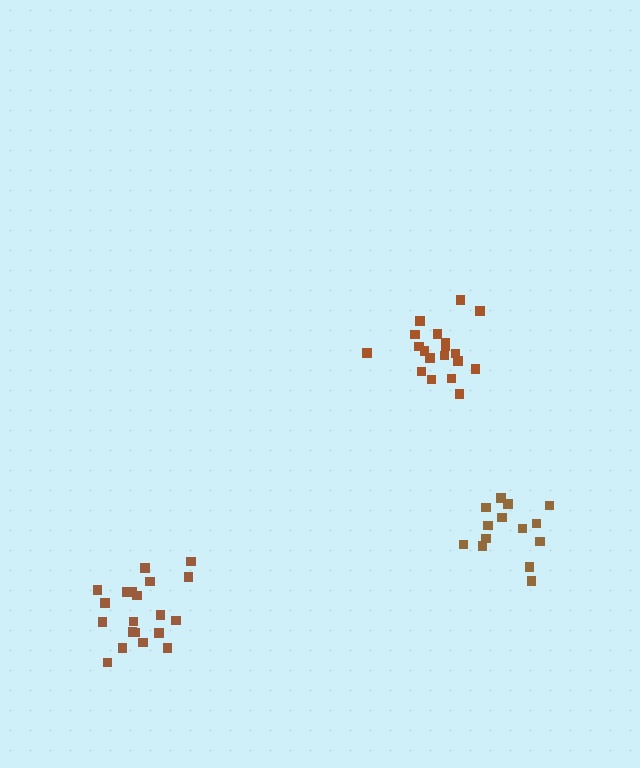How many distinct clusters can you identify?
There are 3 distinct clusters.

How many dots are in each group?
Group 1: 14 dots, Group 2: 19 dots, Group 3: 20 dots (53 total).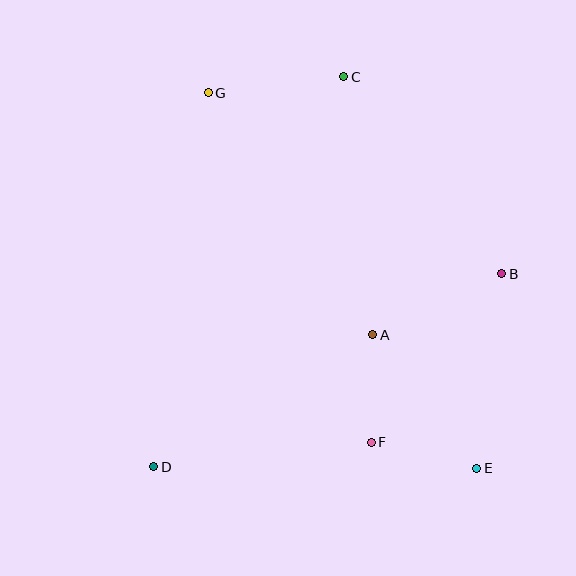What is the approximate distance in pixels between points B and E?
The distance between B and E is approximately 196 pixels.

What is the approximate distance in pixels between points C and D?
The distance between C and D is approximately 434 pixels.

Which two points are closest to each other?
Points A and F are closest to each other.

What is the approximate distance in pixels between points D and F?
The distance between D and F is approximately 219 pixels.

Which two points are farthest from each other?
Points E and G are farthest from each other.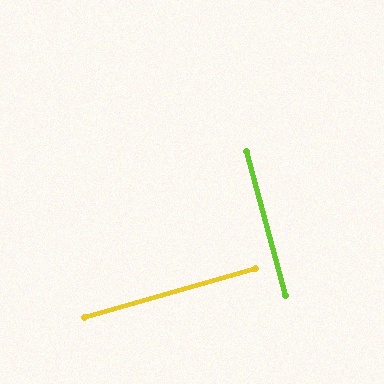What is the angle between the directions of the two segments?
Approximately 89 degrees.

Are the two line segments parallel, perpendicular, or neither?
Perpendicular — they meet at approximately 89°.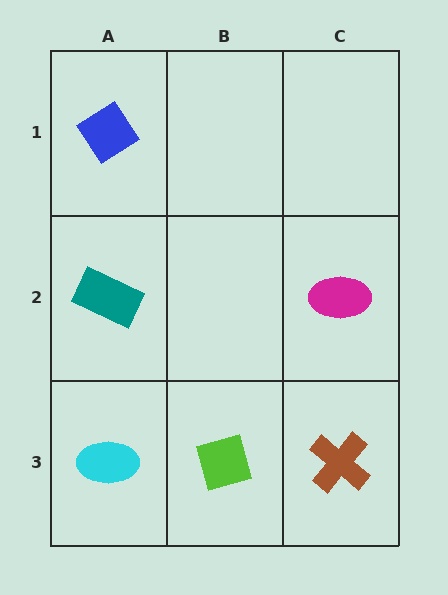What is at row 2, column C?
A magenta ellipse.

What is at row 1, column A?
A blue diamond.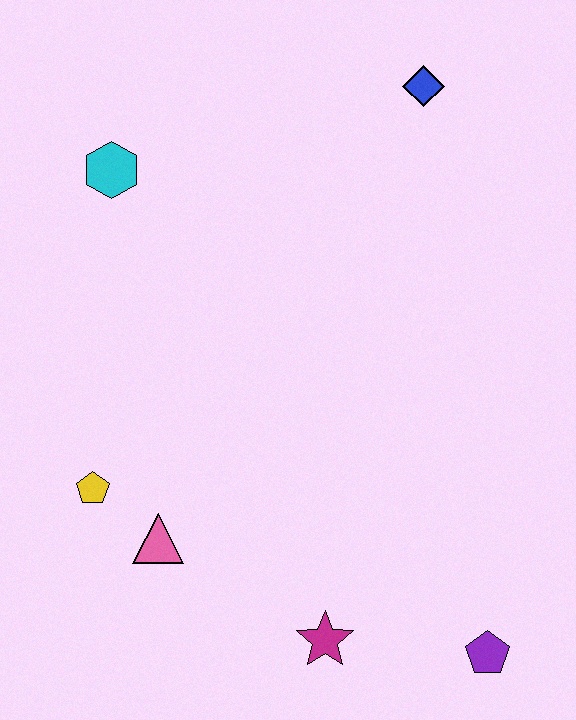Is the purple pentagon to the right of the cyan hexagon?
Yes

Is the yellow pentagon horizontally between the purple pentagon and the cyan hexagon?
No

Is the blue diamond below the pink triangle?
No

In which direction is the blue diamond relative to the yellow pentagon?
The blue diamond is above the yellow pentagon.